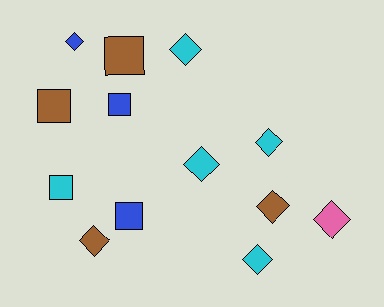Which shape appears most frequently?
Diamond, with 8 objects.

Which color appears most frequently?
Cyan, with 5 objects.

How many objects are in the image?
There are 13 objects.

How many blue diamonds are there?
There is 1 blue diamond.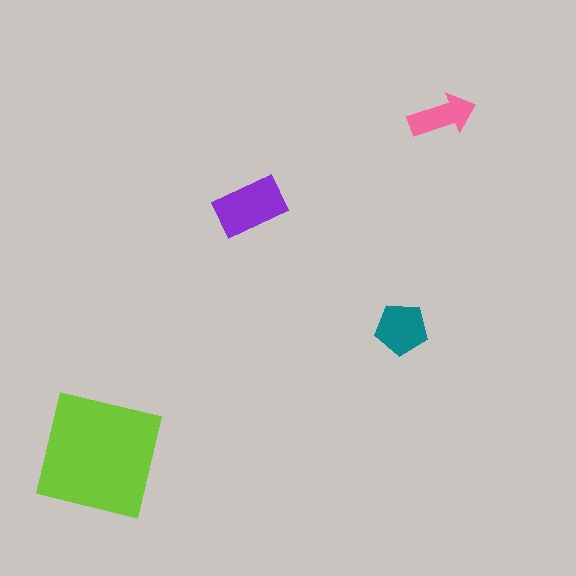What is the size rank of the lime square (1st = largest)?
1st.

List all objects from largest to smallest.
The lime square, the purple rectangle, the teal pentagon, the pink arrow.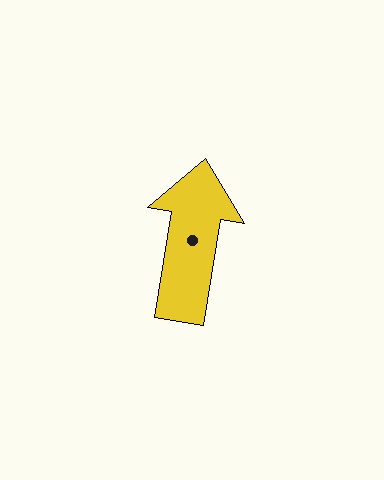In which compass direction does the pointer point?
North.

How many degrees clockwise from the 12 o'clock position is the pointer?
Approximately 9 degrees.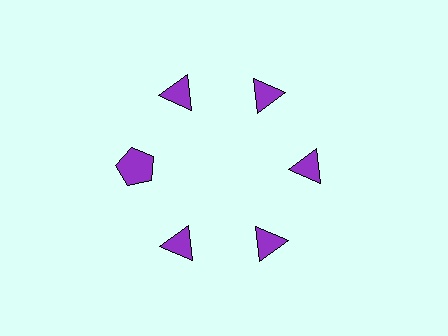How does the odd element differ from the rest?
It has a different shape: pentagon instead of triangle.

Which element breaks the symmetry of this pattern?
The purple pentagon at roughly the 9 o'clock position breaks the symmetry. All other shapes are purple triangles.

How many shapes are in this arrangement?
There are 6 shapes arranged in a ring pattern.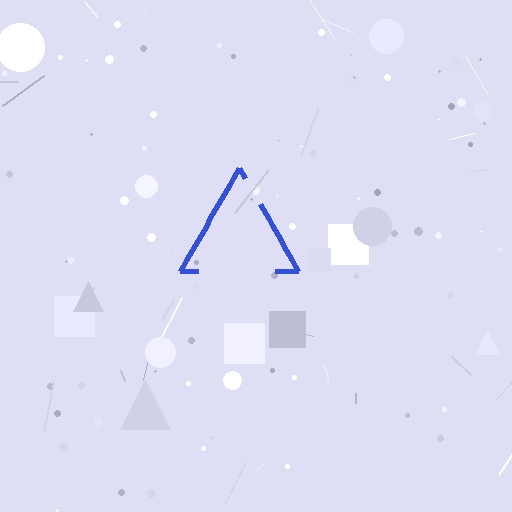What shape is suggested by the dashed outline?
The dashed outline suggests a triangle.